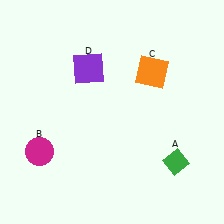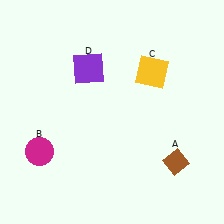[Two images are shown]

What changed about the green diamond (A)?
In Image 1, A is green. In Image 2, it changed to brown.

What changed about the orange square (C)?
In Image 1, C is orange. In Image 2, it changed to yellow.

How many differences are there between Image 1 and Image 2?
There are 2 differences between the two images.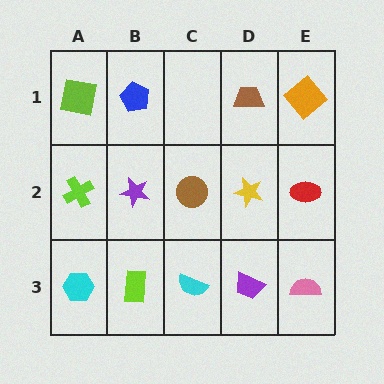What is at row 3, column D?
A purple trapezoid.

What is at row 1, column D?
A brown trapezoid.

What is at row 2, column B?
A purple star.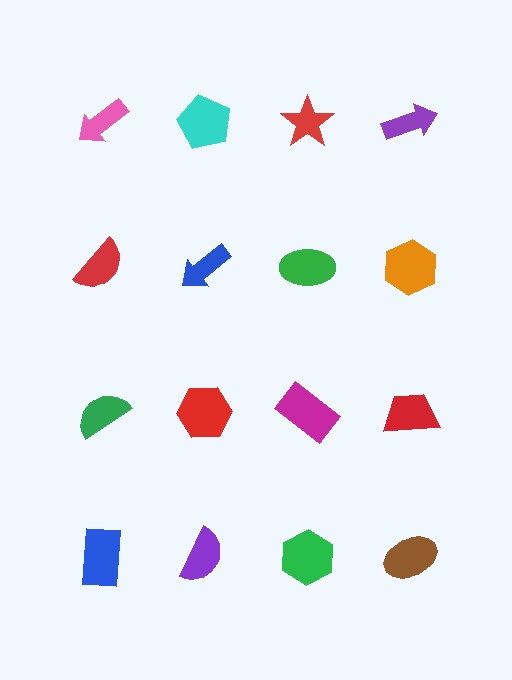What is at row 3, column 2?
A red hexagon.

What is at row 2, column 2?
A blue arrow.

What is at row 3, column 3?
A magenta rectangle.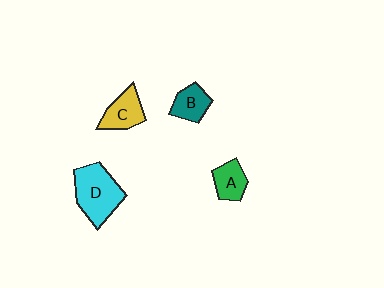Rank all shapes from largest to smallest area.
From largest to smallest: D (cyan), C (yellow), B (teal), A (green).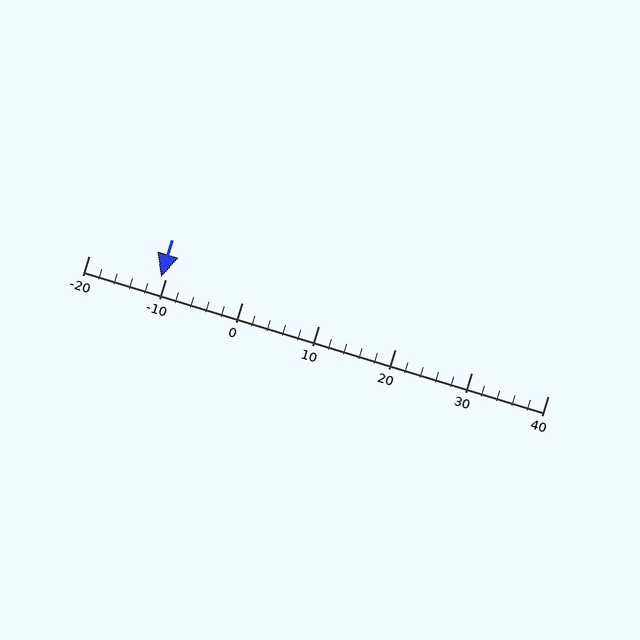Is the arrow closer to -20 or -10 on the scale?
The arrow is closer to -10.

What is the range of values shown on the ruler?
The ruler shows values from -20 to 40.